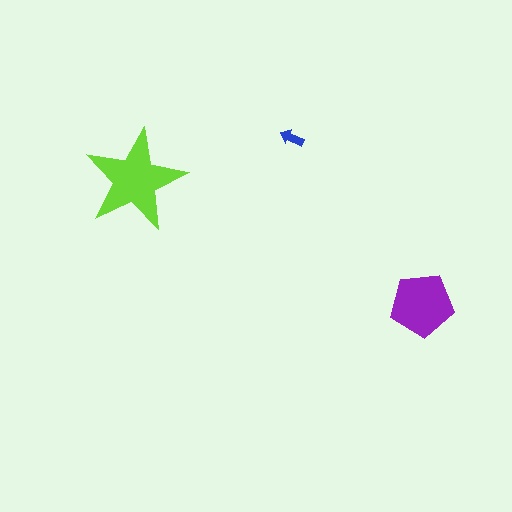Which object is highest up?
The blue arrow is topmost.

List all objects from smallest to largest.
The blue arrow, the purple pentagon, the lime star.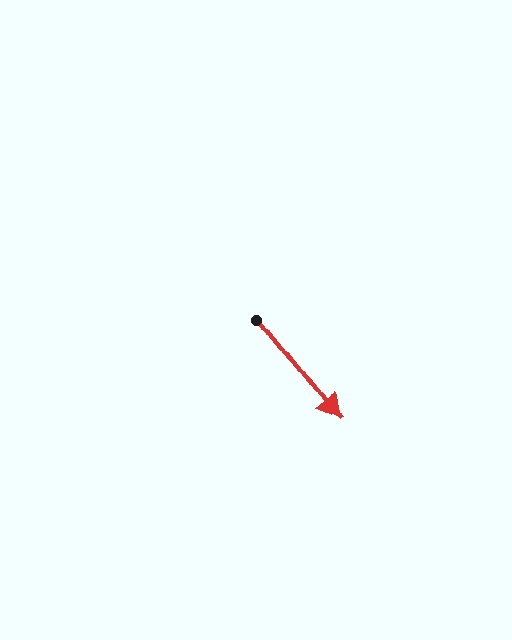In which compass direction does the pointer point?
Southeast.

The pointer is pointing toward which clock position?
Roughly 5 o'clock.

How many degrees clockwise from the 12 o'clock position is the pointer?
Approximately 142 degrees.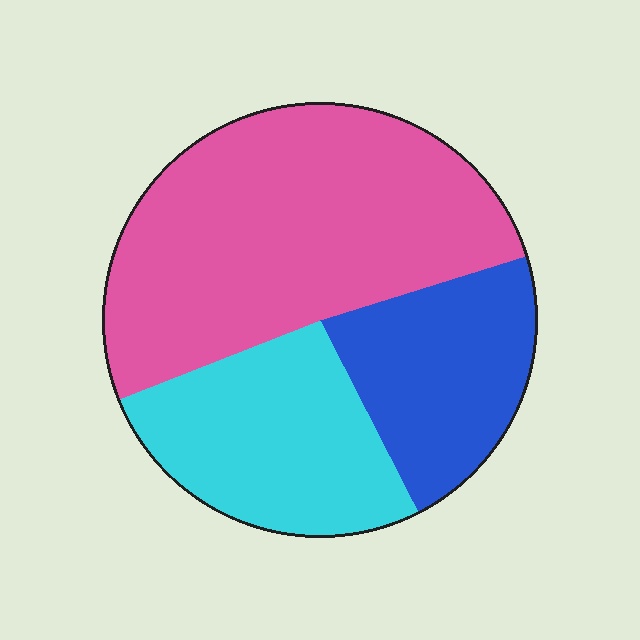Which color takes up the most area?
Pink, at roughly 50%.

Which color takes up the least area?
Blue, at roughly 20%.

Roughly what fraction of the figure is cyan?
Cyan covers 26% of the figure.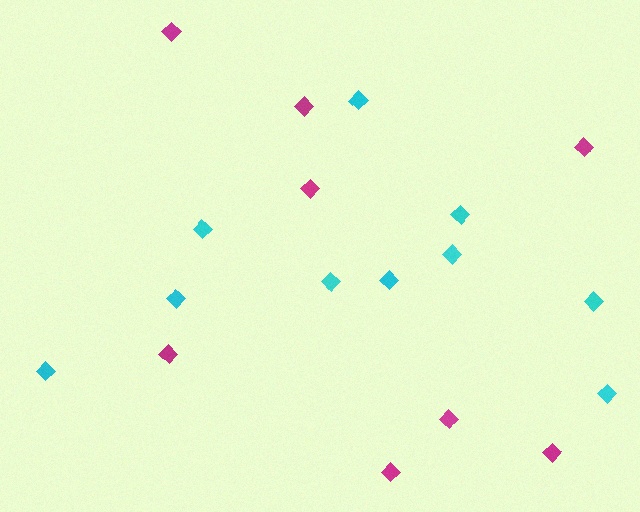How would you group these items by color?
There are 2 groups: one group of magenta diamonds (8) and one group of cyan diamonds (10).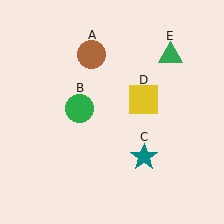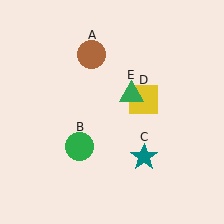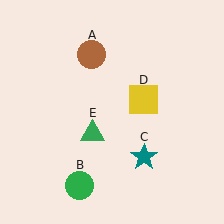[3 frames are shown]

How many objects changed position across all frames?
2 objects changed position: green circle (object B), green triangle (object E).